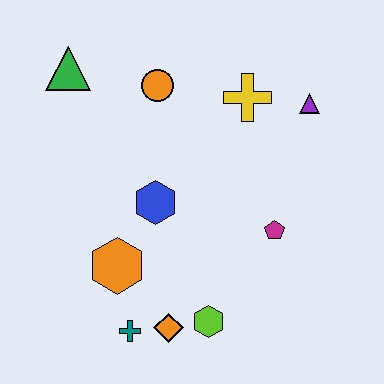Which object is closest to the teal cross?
The orange diamond is closest to the teal cross.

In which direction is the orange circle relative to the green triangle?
The orange circle is to the right of the green triangle.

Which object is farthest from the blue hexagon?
The purple triangle is farthest from the blue hexagon.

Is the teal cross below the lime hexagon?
Yes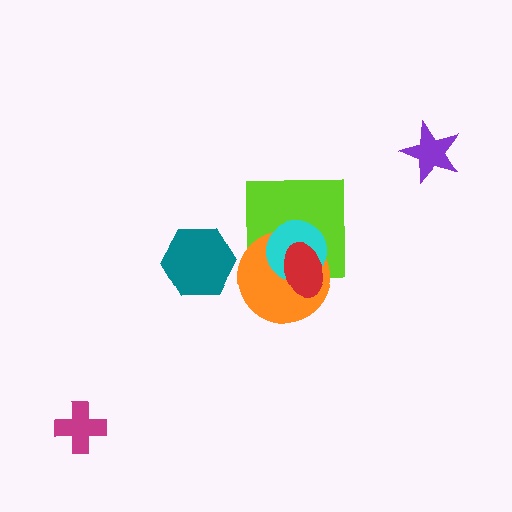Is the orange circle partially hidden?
Yes, it is partially covered by another shape.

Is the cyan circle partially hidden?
Yes, it is partially covered by another shape.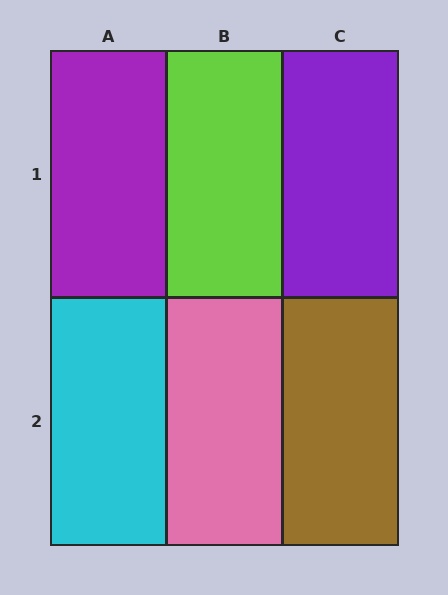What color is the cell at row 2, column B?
Pink.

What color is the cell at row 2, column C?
Brown.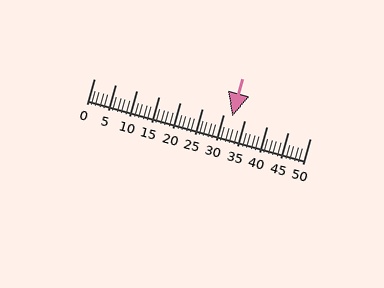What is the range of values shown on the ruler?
The ruler shows values from 0 to 50.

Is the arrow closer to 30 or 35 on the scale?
The arrow is closer to 30.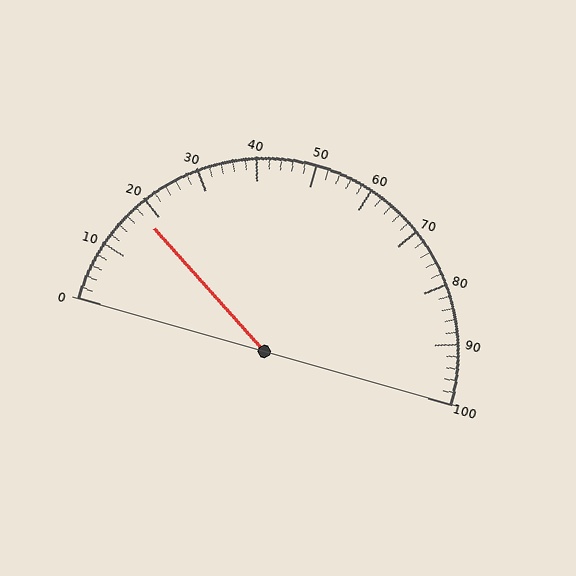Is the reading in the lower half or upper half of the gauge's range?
The reading is in the lower half of the range (0 to 100).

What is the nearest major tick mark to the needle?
The nearest major tick mark is 20.